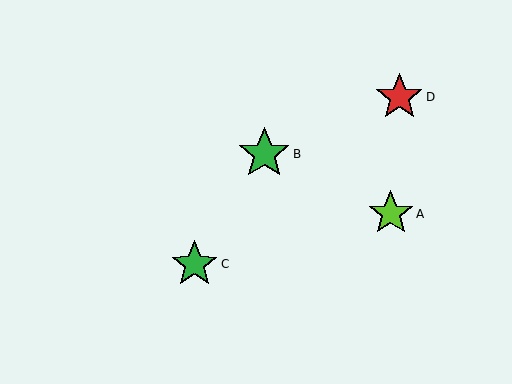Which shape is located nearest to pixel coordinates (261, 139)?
The green star (labeled B) at (264, 154) is nearest to that location.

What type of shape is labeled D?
Shape D is a red star.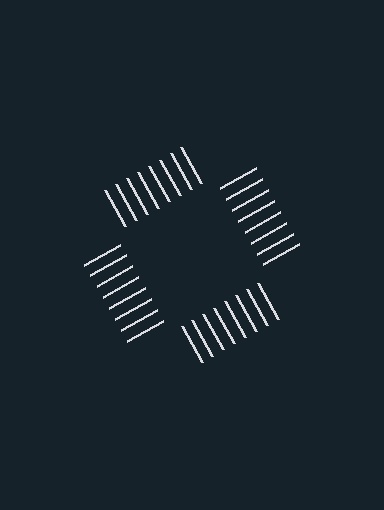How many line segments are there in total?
32 — 8 along each of the 4 edges.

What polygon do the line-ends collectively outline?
An illusory square — the line segments terminate on its edges but no continuous stroke is drawn.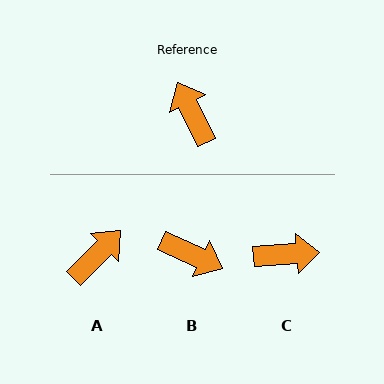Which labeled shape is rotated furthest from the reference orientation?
B, about 140 degrees away.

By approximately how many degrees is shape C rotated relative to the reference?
Approximately 111 degrees clockwise.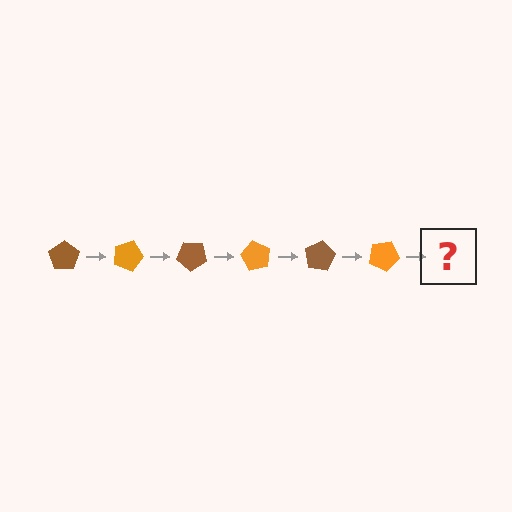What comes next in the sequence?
The next element should be a brown pentagon, rotated 120 degrees from the start.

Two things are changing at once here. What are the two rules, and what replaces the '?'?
The two rules are that it rotates 20 degrees each step and the color cycles through brown and orange. The '?' should be a brown pentagon, rotated 120 degrees from the start.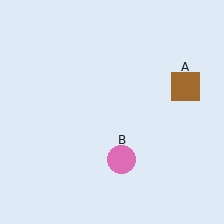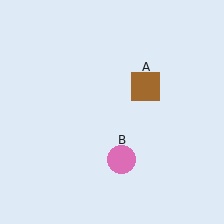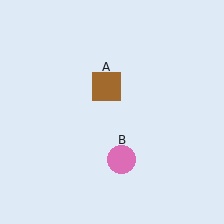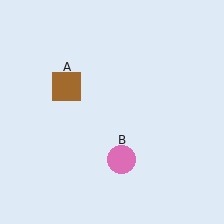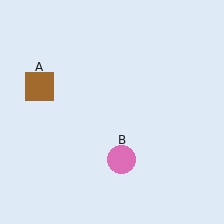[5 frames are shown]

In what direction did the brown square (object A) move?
The brown square (object A) moved left.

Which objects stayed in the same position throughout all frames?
Pink circle (object B) remained stationary.